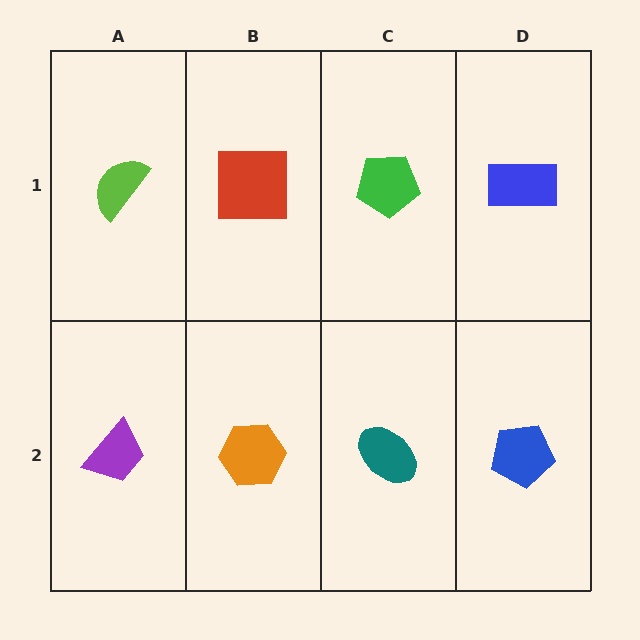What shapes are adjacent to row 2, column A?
A lime semicircle (row 1, column A), an orange hexagon (row 2, column B).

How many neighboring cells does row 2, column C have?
3.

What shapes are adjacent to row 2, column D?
A blue rectangle (row 1, column D), a teal ellipse (row 2, column C).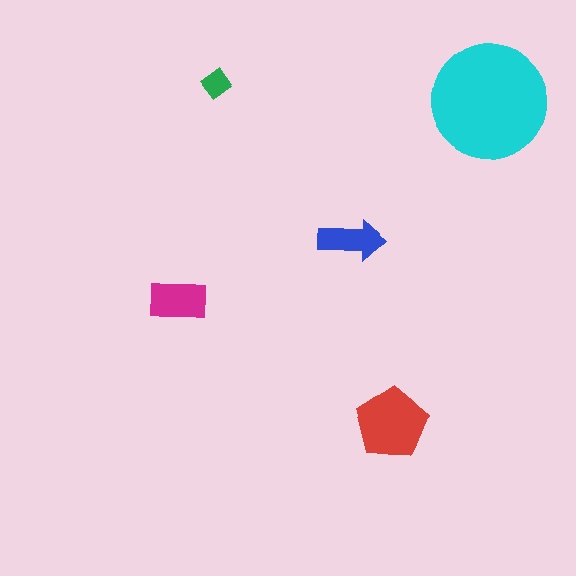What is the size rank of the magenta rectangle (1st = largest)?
3rd.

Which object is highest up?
The green diamond is topmost.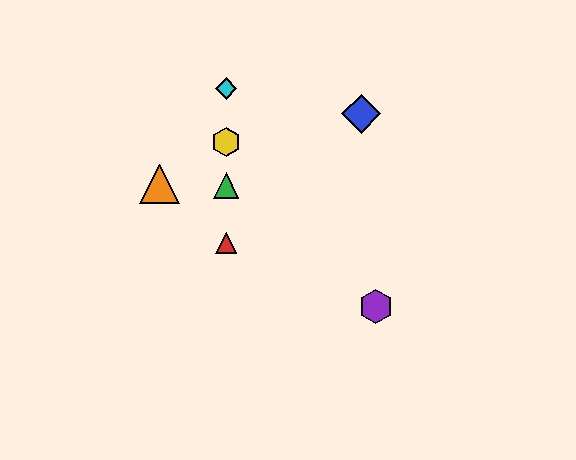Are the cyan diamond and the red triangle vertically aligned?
Yes, both are at x≈226.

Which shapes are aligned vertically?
The red triangle, the green triangle, the yellow hexagon, the cyan diamond are aligned vertically.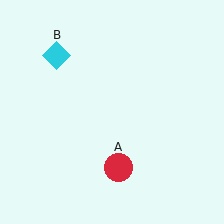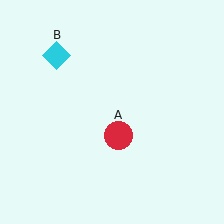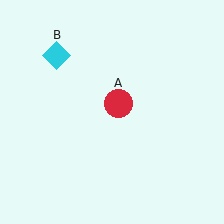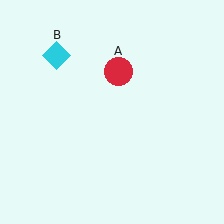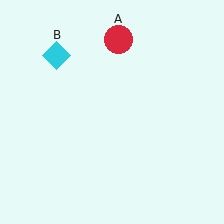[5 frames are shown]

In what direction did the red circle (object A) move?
The red circle (object A) moved up.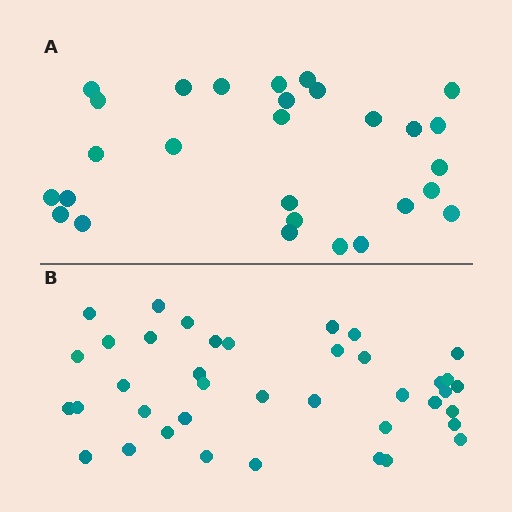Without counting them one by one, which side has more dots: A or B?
Region B (the bottom region) has more dots.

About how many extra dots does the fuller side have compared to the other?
Region B has roughly 12 or so more dots than region A.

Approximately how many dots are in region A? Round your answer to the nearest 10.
About 30 dots. (The exact count is 28, which rounds to 30.)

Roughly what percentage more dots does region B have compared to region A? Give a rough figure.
About 40% more.